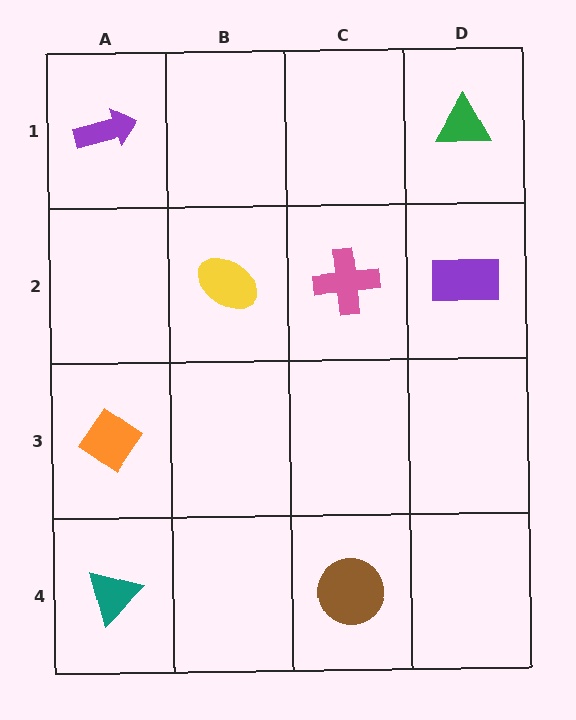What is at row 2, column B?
A yellow ellipse.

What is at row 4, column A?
A teal triangle.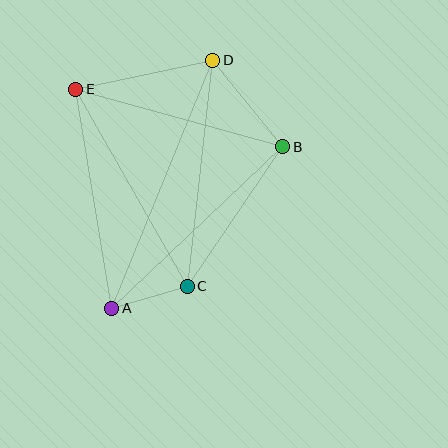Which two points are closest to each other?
Points A and C are closest to each other.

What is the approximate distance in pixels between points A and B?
The distance between A and B is approximately 235 pixels.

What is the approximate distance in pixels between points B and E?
The distance between B and E is approximately 215 pixels.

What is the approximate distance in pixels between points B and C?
The distance between B and C is approximately 169 pixels.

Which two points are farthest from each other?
Points A and D are farthest from each other.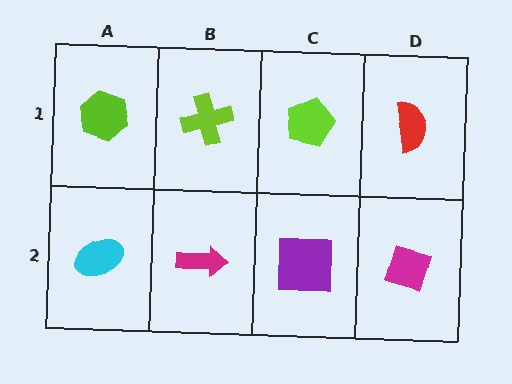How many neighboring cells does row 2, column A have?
2.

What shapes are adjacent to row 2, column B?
A lime cross (row 1, column B), a cyan ellipse (row 2, column A), a purple square (row 2, column C).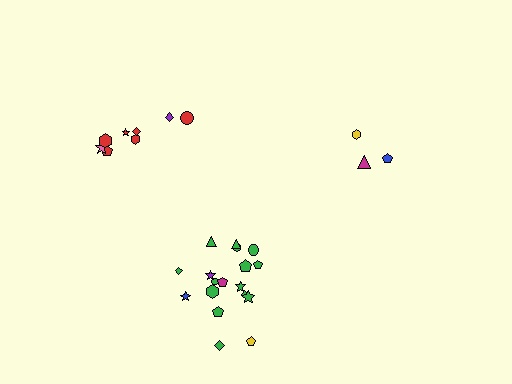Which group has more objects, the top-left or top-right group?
The top-left group.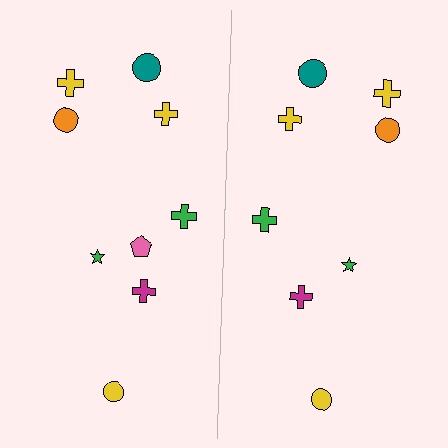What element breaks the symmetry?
A pink pentagon is missing from the right side.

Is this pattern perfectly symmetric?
No, the pattern is not perfectly symmetric. A pink pentagon is missing from the right side.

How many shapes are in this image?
There are 17 shapes in this image.